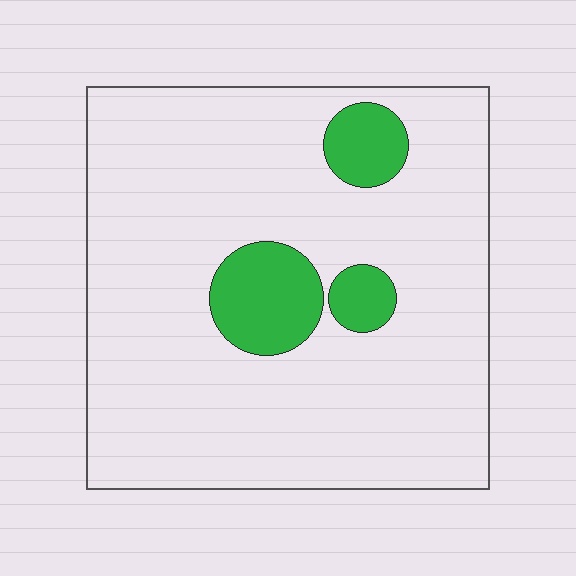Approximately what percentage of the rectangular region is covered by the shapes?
Approximately 10%.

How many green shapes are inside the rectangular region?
3.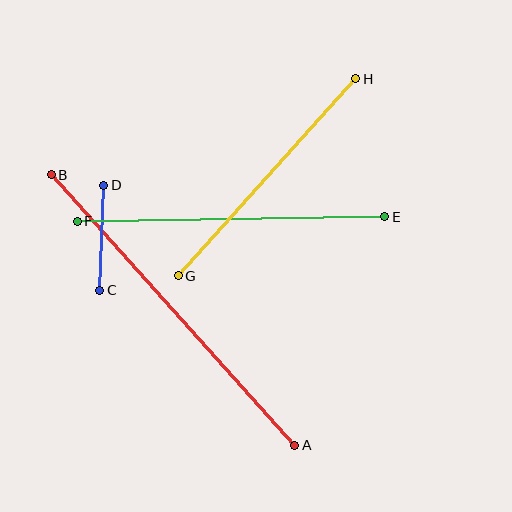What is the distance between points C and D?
The distance is approximately 105 pixels.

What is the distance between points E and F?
The distance is approximately 308 pixels.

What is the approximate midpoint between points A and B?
The midpoint is at approximately (173, 310) pixels.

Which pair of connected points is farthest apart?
Points A and B are farthest apart.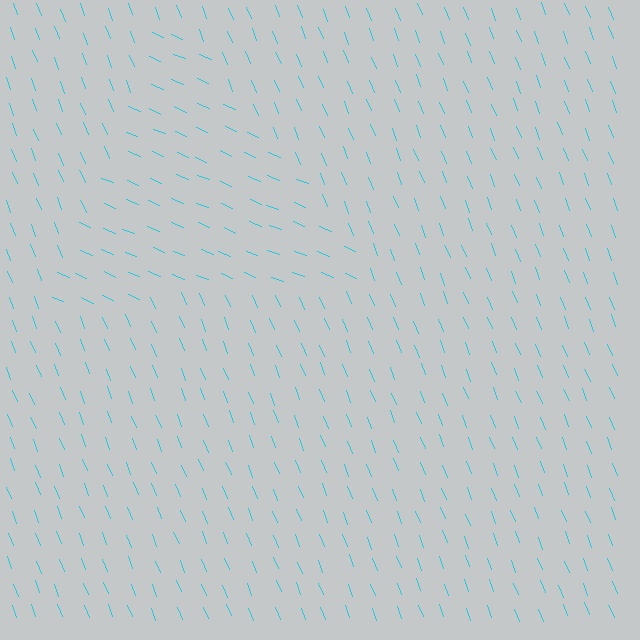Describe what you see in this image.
The image is filled with small cyan line segments. A triangle region in the image has lines oriented differently from the surrounding lines, creating a visible texture boundary.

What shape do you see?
I see a triangle.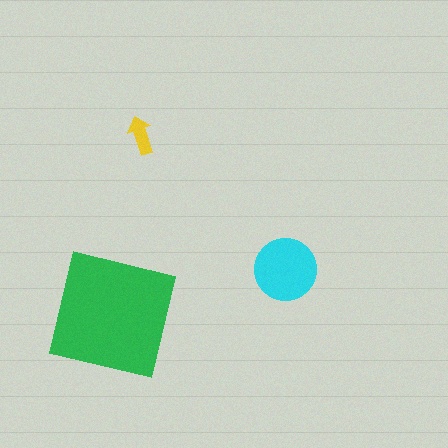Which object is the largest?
The green square.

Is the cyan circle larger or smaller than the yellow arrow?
Larger.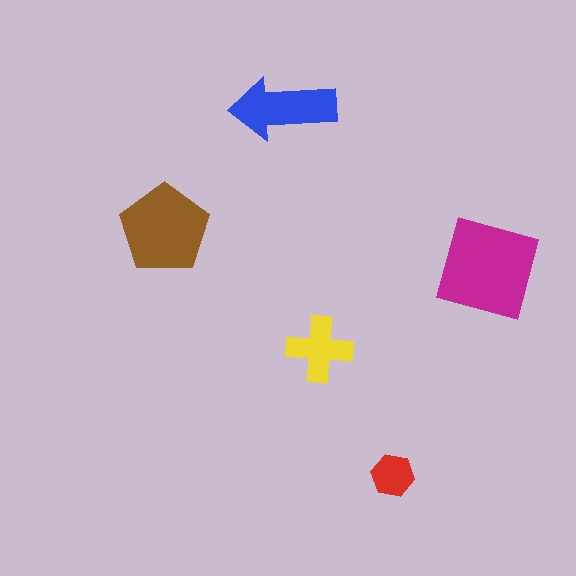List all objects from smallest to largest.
The red hexagon, the yellow cross, the blue arrow, the brown pentagon, the magenta diamond.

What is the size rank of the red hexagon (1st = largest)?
5th.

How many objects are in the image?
There are 5 objects in the image.